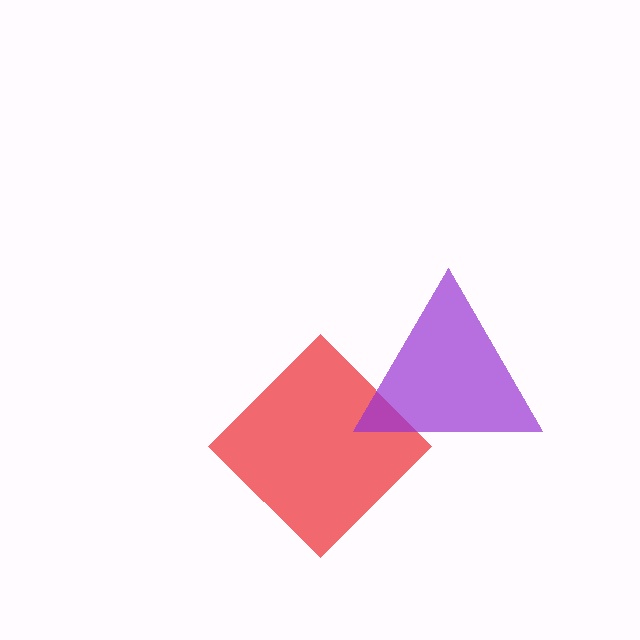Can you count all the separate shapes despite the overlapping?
Yes, there are 2 separate shapes.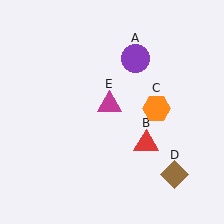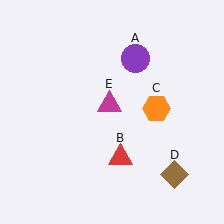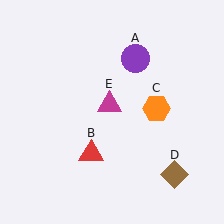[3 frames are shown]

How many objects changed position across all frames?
1 object changed position: red triangle (object B).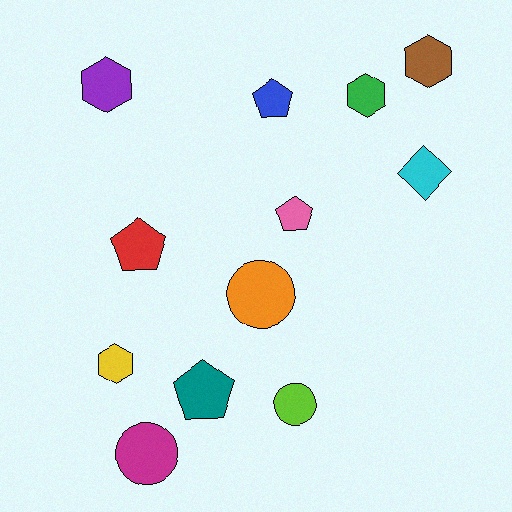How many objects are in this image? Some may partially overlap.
There are 12 objects.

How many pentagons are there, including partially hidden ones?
There are 4 pentagons.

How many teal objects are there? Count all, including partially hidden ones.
There is 1 teal object.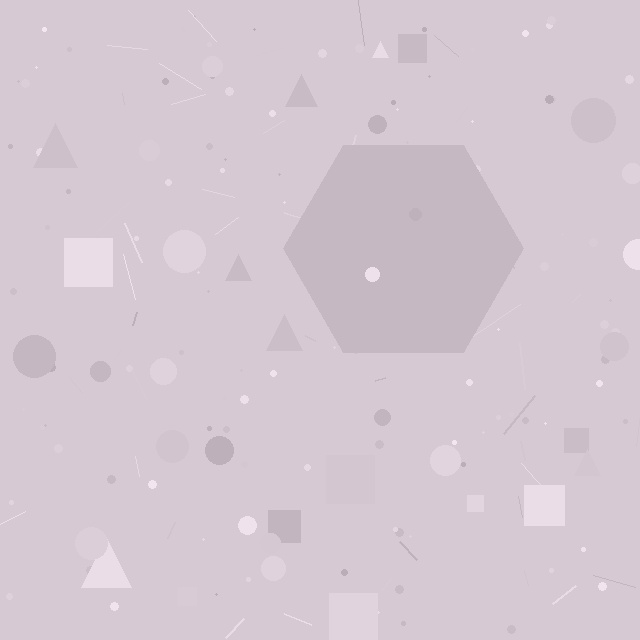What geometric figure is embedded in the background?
A hexagon is embedded in the background.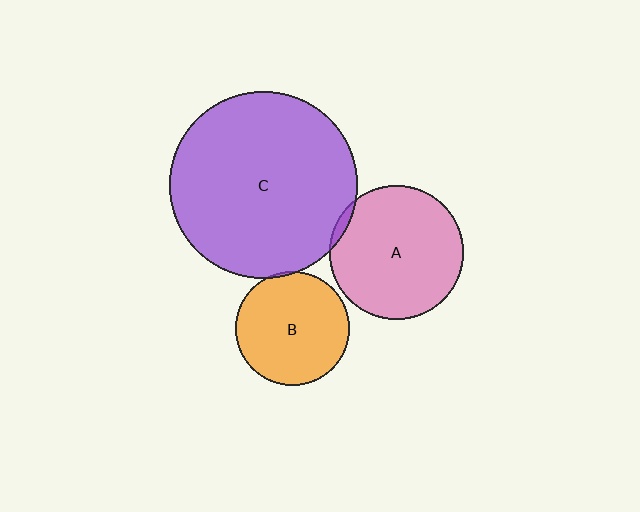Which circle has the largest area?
Circle C (purple).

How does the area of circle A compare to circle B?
Approximately 1.4 times.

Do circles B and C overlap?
Yes.